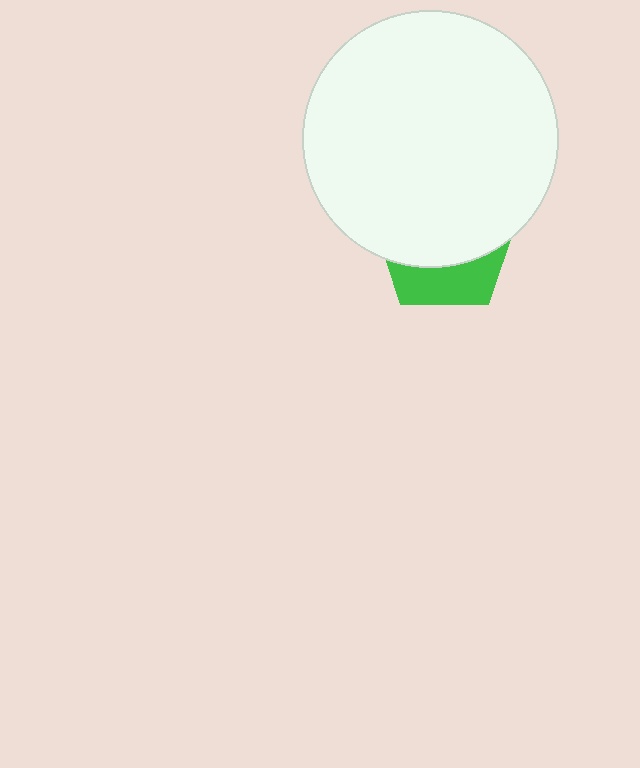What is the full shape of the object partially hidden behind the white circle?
The partially hidden object is a green pentagon.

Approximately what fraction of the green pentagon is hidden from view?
Roughly 67% of the green pentagon is hidden behind the white circle.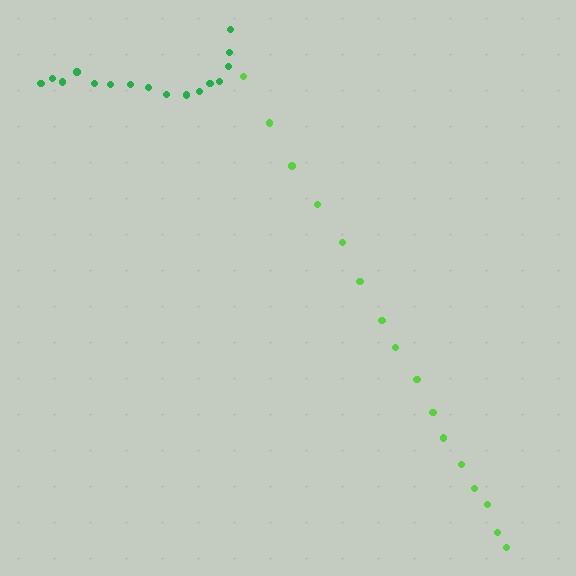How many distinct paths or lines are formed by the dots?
There are 2 distinct paths.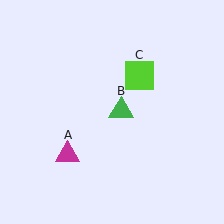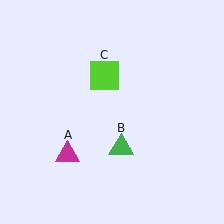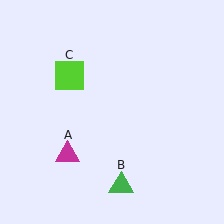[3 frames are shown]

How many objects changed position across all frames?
2 objects changed position: green triangle (object B), lime square (object C).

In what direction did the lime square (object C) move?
The lime square (object C) moved left.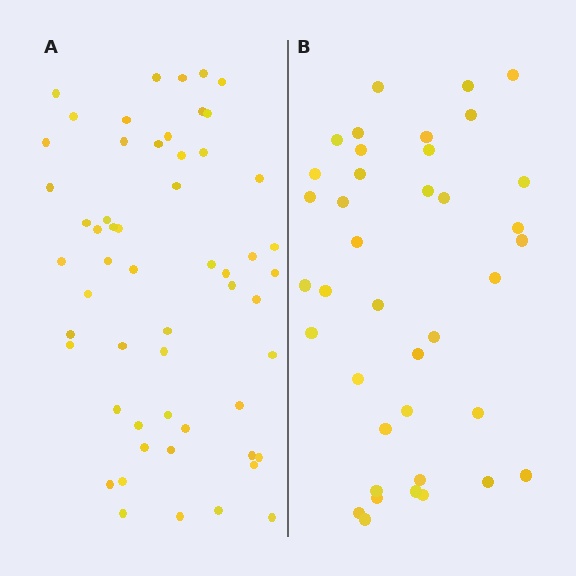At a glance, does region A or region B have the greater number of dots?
Region A (the left region) has more dots.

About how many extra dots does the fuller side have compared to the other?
Region A has approximately 15 more dots than region B.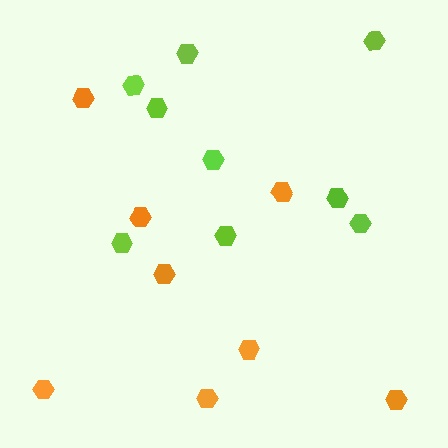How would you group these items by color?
There are 2 groups: one group of orange hexagons (8) and one group of lime hexagons (9).